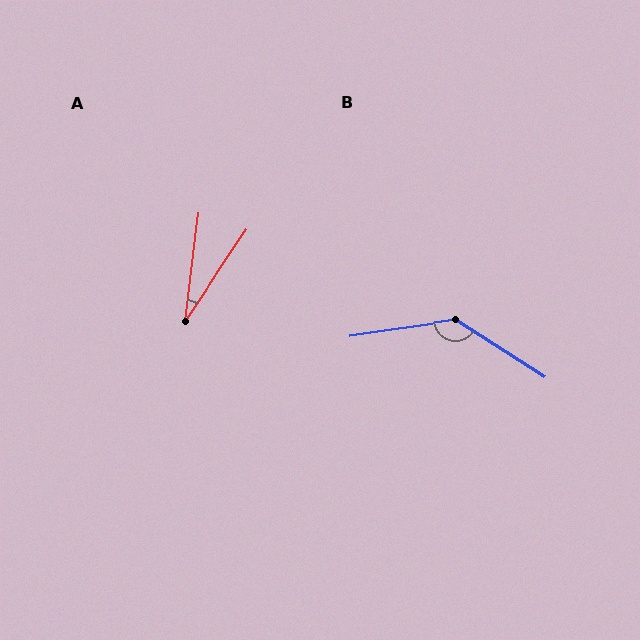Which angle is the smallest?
A, at approximately 27 degrees.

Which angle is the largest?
B, at approximately 139 degrees.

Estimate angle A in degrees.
Approximately 27 degrees.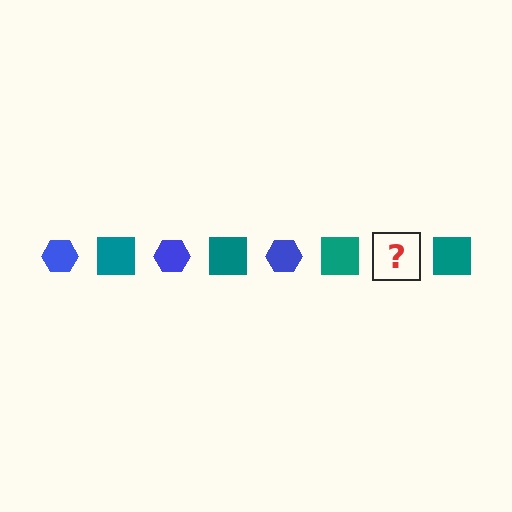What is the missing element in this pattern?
The missing element is a blue hexagon.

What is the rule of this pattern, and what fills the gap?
The rule is that the pattern alternates between blue hexagon and teal square. The gap should be filled with a blue hexagon.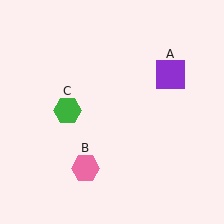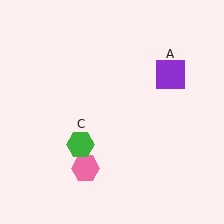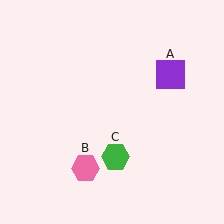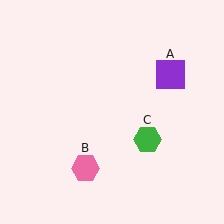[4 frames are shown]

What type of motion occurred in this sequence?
The green hexagon (object C) rotated counterclockwise around the center of the scene.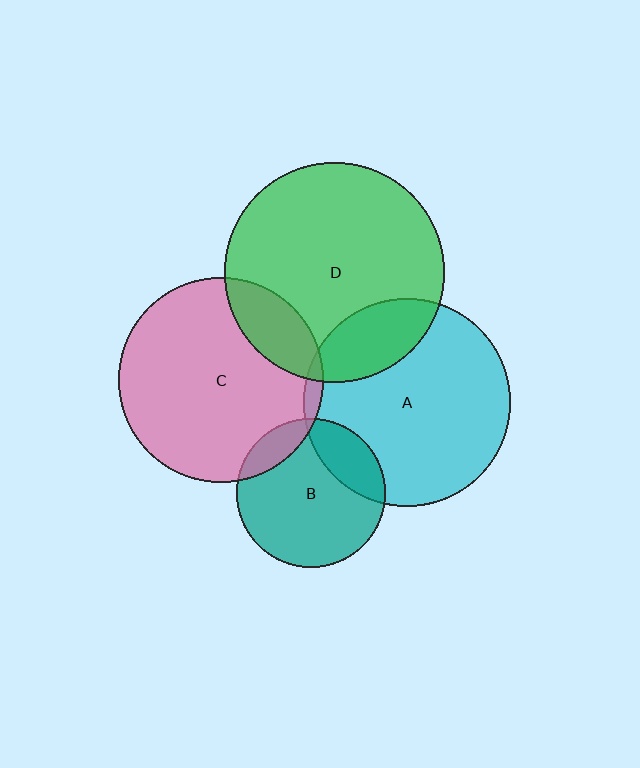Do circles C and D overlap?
Yes.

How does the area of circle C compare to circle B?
Approximately 1.9 times.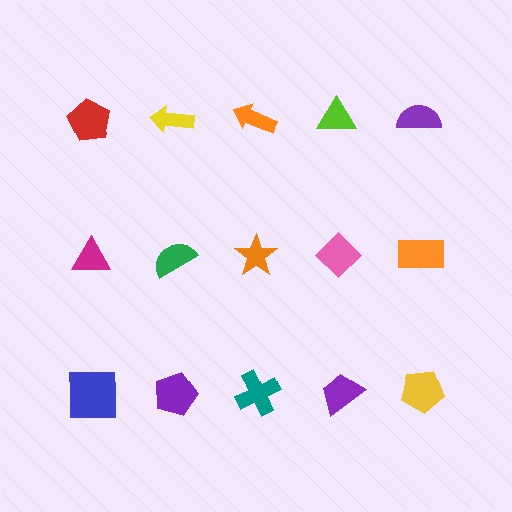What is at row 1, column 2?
A yellow arrow.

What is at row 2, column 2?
A green semicircle.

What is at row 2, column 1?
A magenta triangle.